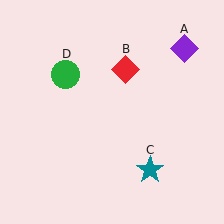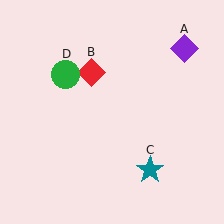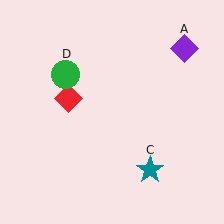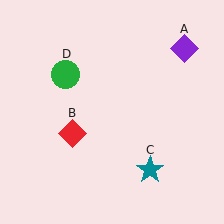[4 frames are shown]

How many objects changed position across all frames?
1 object changed position: red diamond (object B).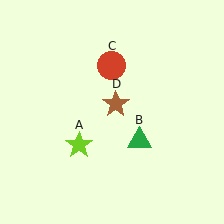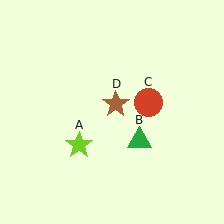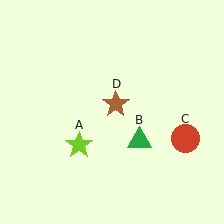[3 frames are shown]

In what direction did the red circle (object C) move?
The red circle (object C) moved down and to the right.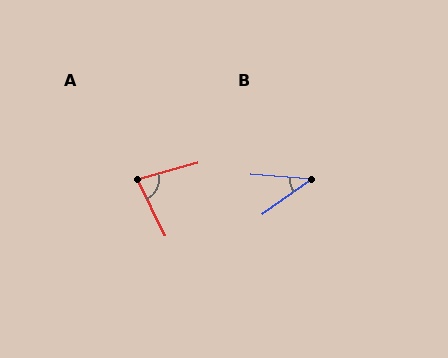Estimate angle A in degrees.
Approximately 79 degrees.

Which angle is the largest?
A, at approximately 79 degrees.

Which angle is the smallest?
B, at approximately 40 degrees.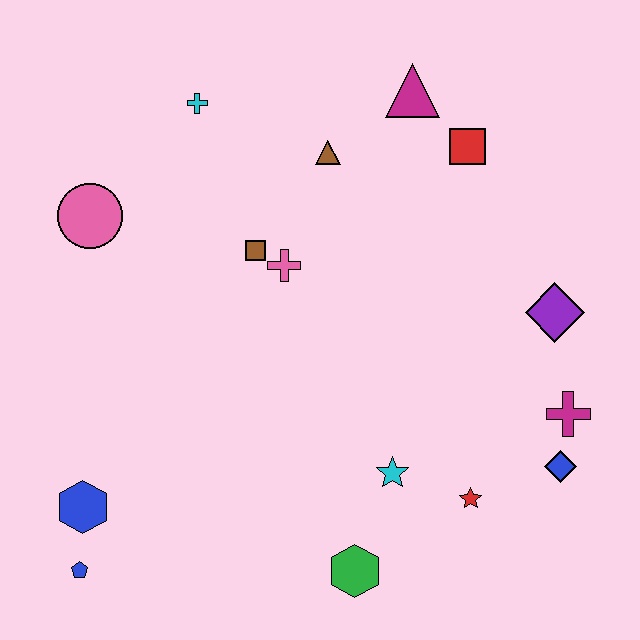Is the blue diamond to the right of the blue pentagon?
Yes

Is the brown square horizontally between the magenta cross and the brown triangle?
No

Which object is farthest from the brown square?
The blue diamond is farthest from the brown square.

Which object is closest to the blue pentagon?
The blue hexagon is closest to the blue pentagon.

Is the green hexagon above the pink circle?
No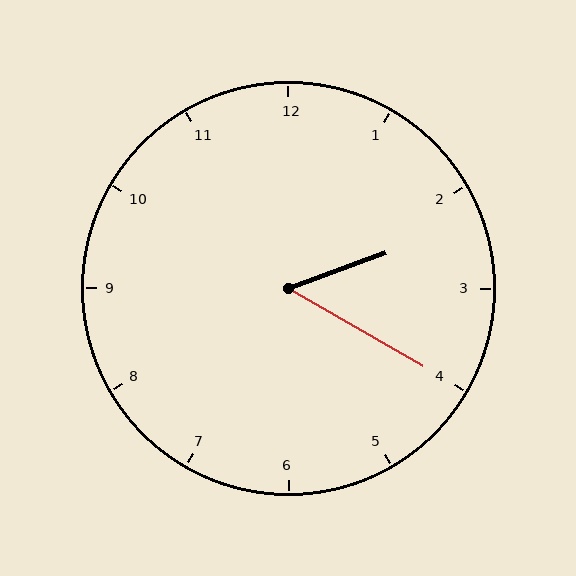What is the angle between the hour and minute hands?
Approximately 50 degrees.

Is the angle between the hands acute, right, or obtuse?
It is acute.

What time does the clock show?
2:20.